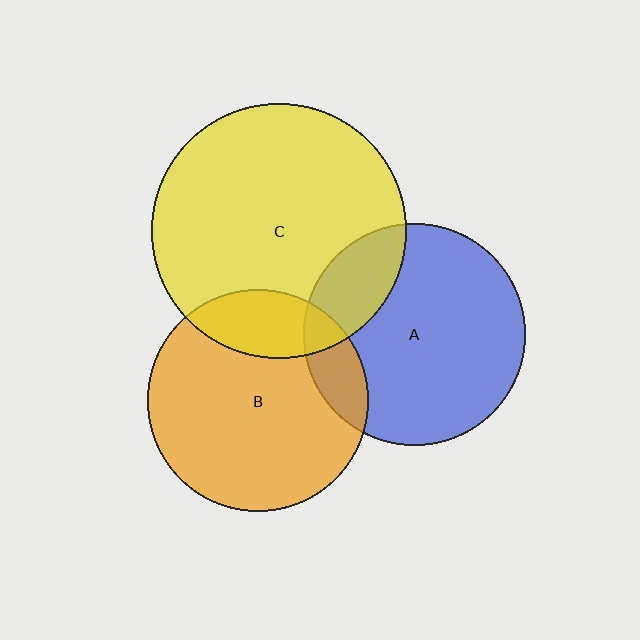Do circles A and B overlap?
Yes.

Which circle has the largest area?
Circle C (yellow).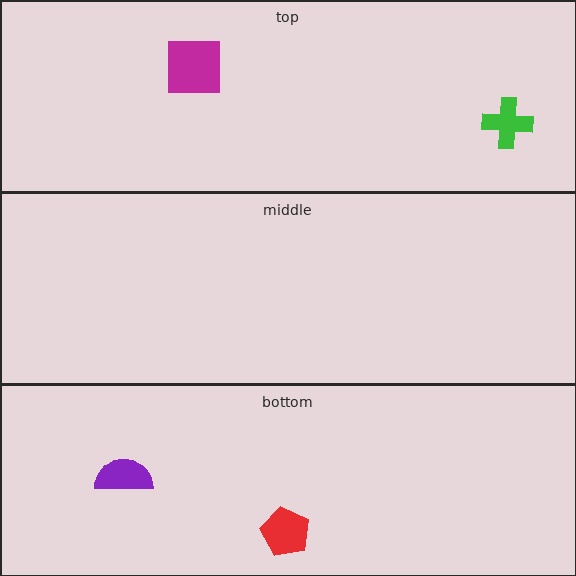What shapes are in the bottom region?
The red pentagon, the purple semicircle.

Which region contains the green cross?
The top region.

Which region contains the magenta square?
The top region.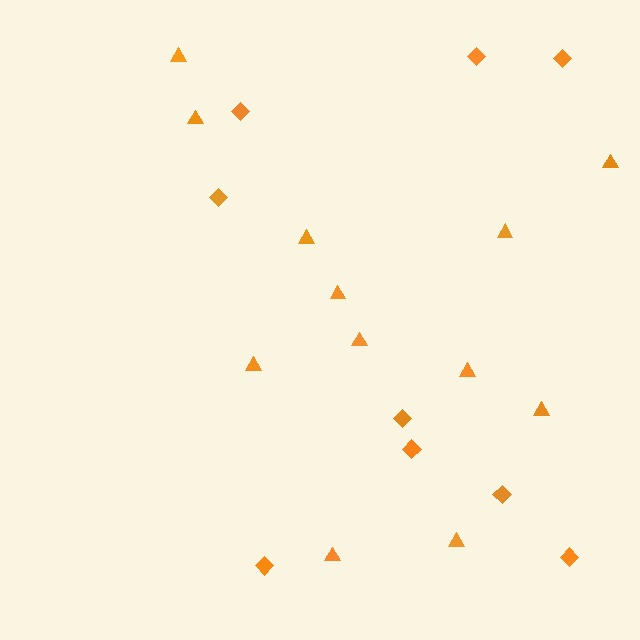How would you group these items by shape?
There are 2 groups: one group of diamonds (9) and one group of triangles (12).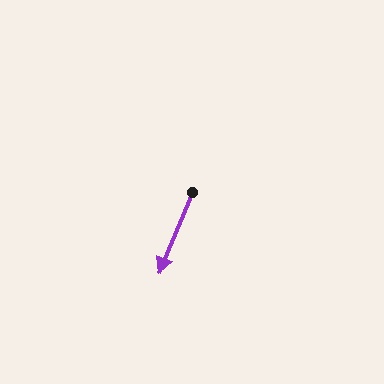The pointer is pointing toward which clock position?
Roughly 7 o'clock.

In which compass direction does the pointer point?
Southwest.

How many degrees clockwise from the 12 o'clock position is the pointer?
Approximately 203 degrees.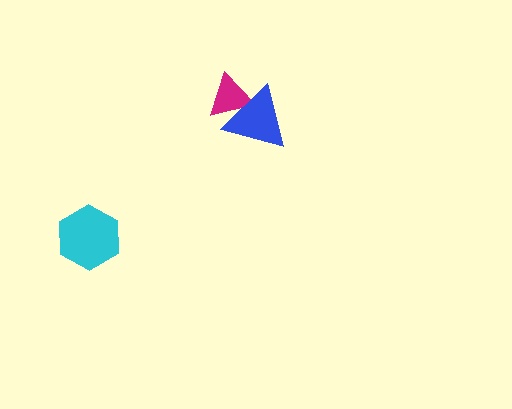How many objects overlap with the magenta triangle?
1 object overlaps with the magenta triangle.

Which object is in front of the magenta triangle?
The blue triangle is in front of the magenta triangle.